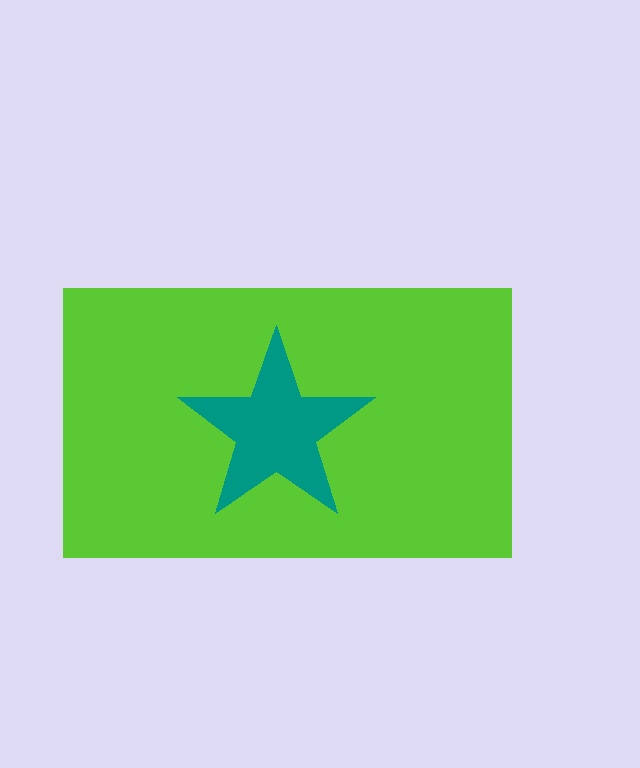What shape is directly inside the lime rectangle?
The teal star.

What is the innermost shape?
The teal star.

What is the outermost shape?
The lime rectangle.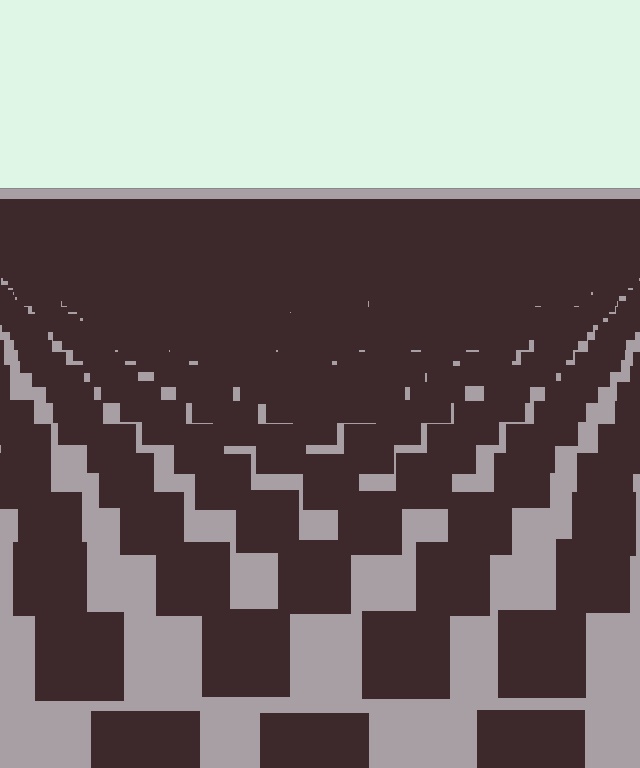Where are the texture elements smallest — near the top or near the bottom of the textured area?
Near the top.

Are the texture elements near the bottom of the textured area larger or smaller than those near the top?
Larger. Near the bottom, elements are closer to the viewer and appear at a bigger on-screen size.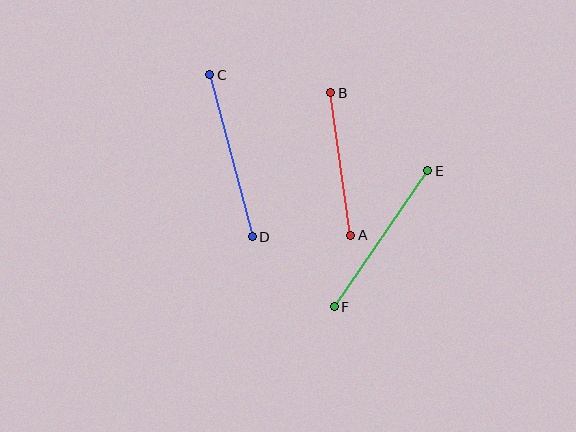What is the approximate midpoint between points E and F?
The midpoint is at approximately (381, 239) pixels.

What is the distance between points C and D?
The distance is approximately 167 pixels.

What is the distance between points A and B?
The distance is approximately 144 pixels.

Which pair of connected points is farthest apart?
Points C and D are farthest apart.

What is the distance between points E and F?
The distance is approximately 165 pixels.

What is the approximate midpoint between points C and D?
The midpoint is at approximately (231, 156) pixels.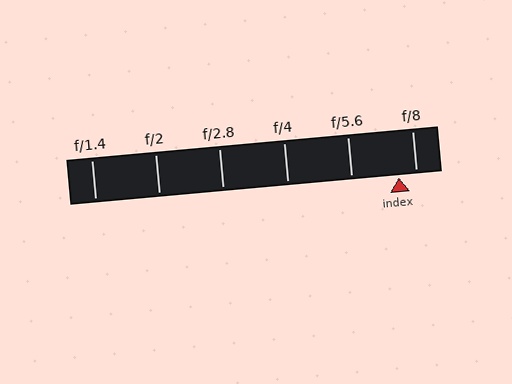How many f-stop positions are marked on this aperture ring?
There are 6 f-stop positions marked.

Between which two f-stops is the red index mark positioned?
The index mark is between f/5.6 and f/8.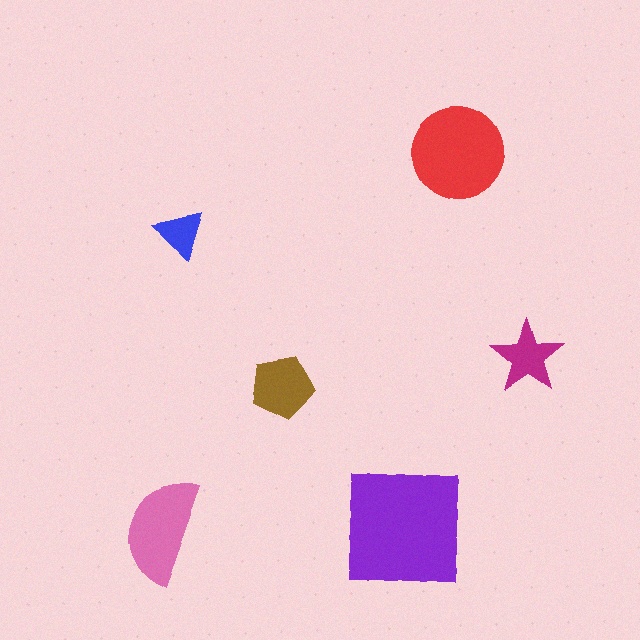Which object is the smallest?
The blue triangle.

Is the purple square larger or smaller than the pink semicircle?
Larger.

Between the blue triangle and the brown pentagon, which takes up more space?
The brown pentagon.